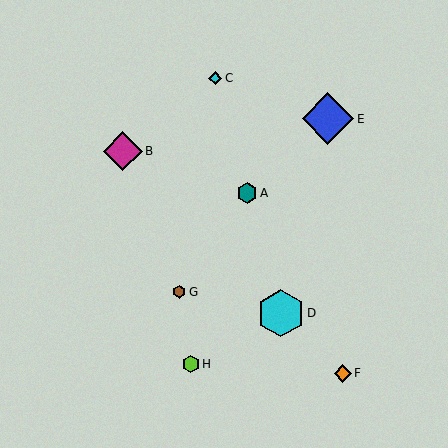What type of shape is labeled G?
Shape G is a brown hexagon.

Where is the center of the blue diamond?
The center of the blue diamond is at (328, 119).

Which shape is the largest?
The blue diamond (labeled E) is the largest.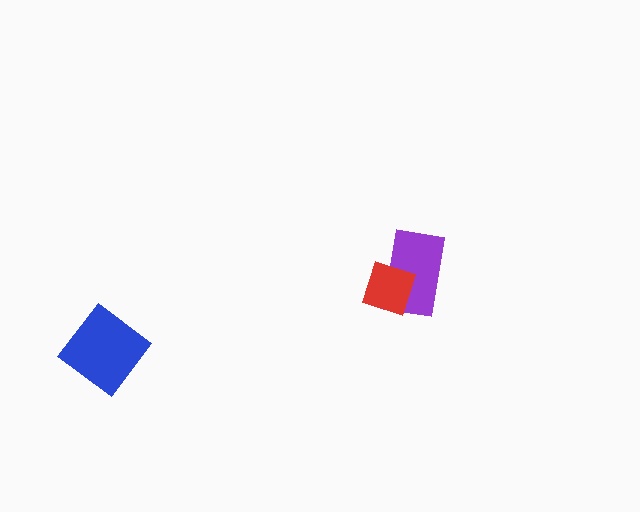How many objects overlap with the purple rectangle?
1 object overlaps with the purple rectangle.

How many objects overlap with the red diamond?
1 object overlaps with the red diamond.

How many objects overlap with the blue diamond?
0 objects overlap with the blue diamond.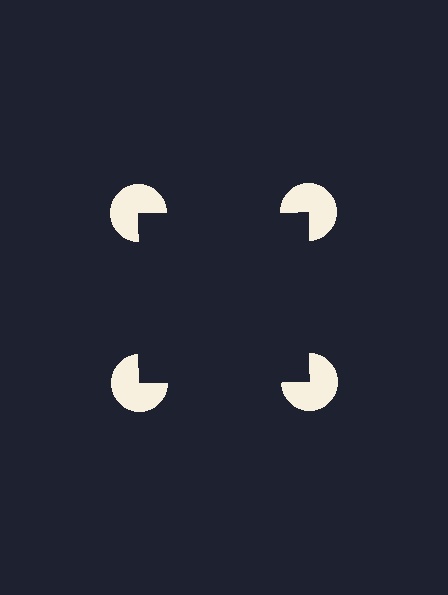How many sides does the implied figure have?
4 sides.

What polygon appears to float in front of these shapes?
An illusory square — its edges are inferred from the aligned wedge cuts in the pac-man discs, not physically drawn.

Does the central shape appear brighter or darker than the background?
It typically appears slightly darker than the background, even though no actual brightness change is drawn.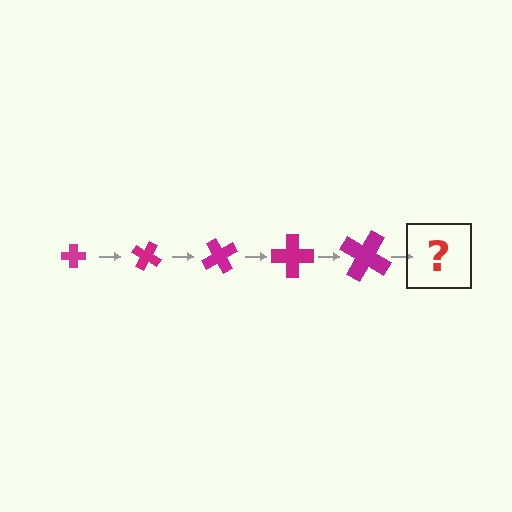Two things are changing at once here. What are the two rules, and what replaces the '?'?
The two rules are that the cross grows larger each step and it rotates 30 degrees each step. The '?' should be a cross, larger than the previous one and rotated 150 degrees from the start.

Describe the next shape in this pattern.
It should be a cross, larger than the previous one and rotated 150 degrees from the start.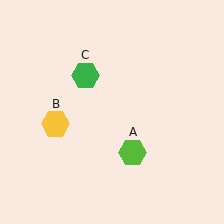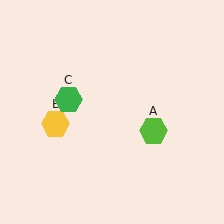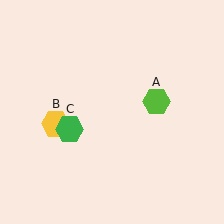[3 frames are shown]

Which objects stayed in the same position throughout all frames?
Yellow hexagon (object B) remained stationary.